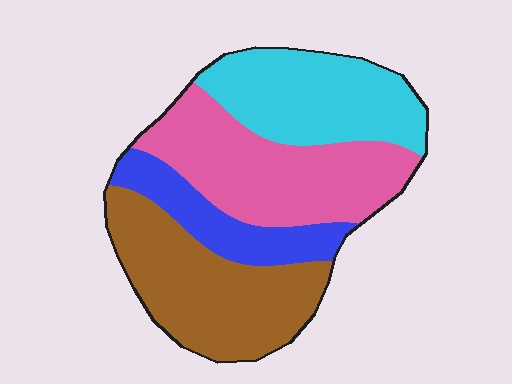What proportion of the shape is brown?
Brown covers around 30% of the shape.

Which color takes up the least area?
Blue, at roughly 15%.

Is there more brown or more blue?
Brown.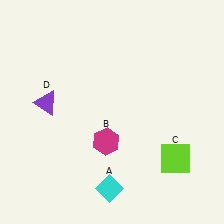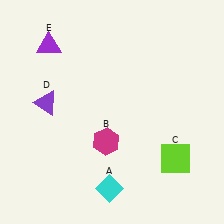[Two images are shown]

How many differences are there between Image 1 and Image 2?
There is 1 difference between the two images.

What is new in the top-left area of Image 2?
A purple triangle (E) was added in the top-left area of Image 2.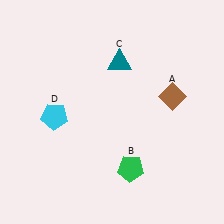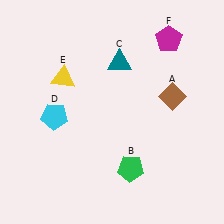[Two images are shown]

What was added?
A yellow triangle (E), a magenta pentagon (F) were added in Image 2.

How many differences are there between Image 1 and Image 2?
There are 2 differences between the two images.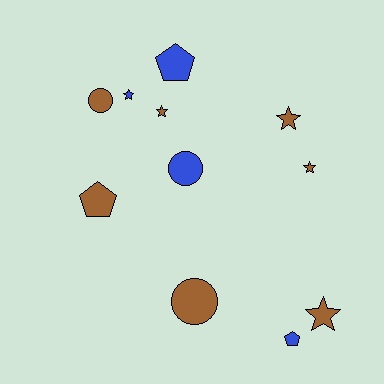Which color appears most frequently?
Brown, with 7 objects.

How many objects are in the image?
There are 11 objects.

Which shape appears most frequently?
Star, with 5 objects.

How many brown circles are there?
There are 2 brown circles.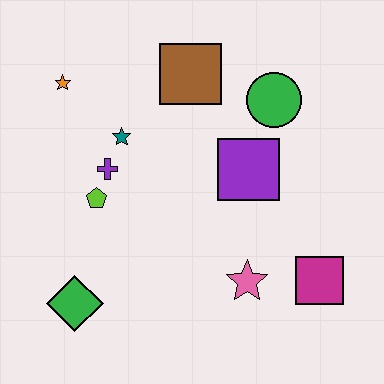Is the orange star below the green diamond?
No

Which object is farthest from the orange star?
The magenta square is farthest from the orange star.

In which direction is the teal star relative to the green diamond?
The teal star is above the green diamond.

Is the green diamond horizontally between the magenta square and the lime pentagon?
No